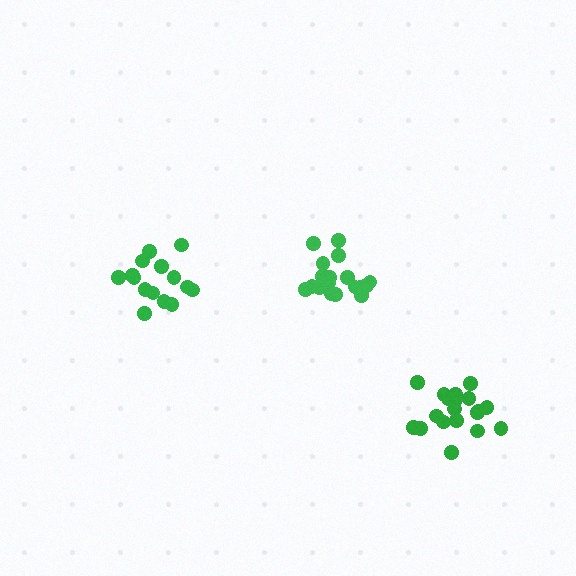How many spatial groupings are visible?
There are 3 spatial groupings.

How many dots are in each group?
Group 1: 18 dots, Group 2: 15 dots, Group 3: 20 dots (53 total).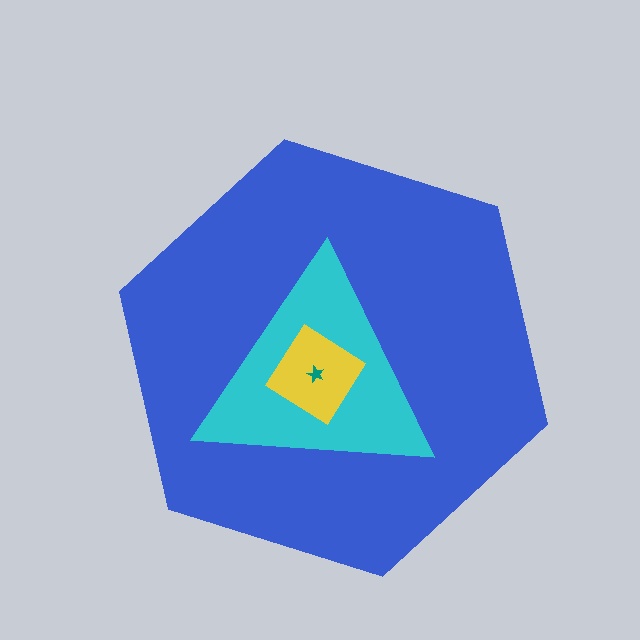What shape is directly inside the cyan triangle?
The yellow diamond.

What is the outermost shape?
The blue hexagon.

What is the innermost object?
The teal star.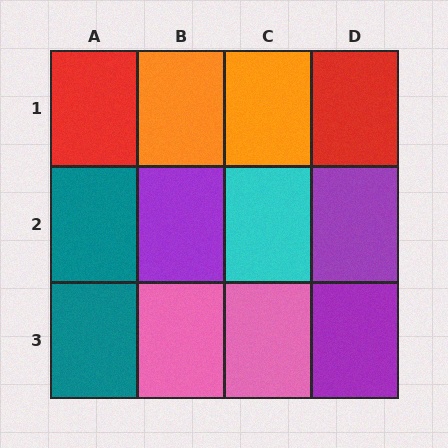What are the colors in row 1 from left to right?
Red, orange, orange, red.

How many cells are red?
2 cells are red.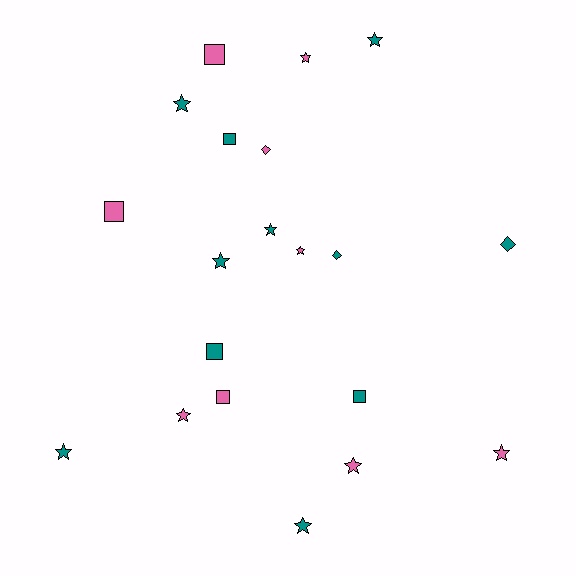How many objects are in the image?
There are 20 objects.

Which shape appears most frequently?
Star, with 11 objects.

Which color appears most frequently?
Teal, with 11 objects.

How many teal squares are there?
There are 3 teal squares.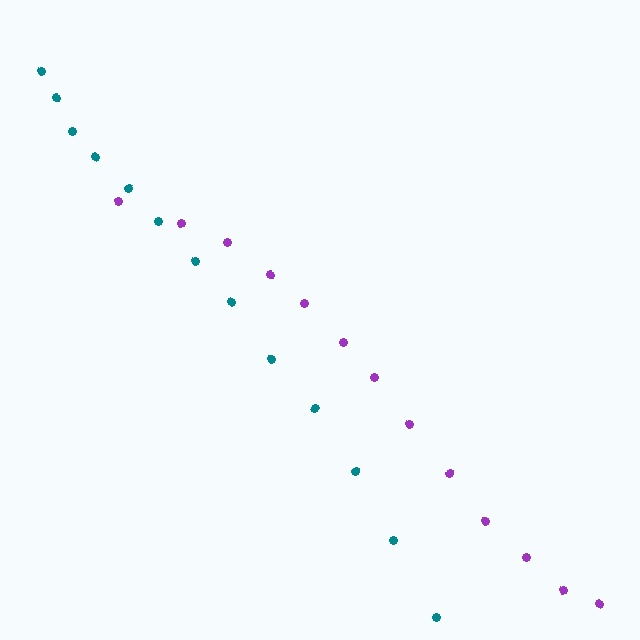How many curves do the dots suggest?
There are 2 distinct paths.